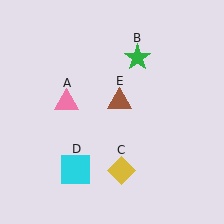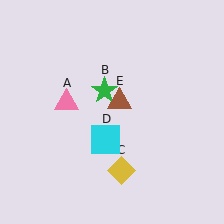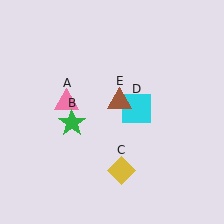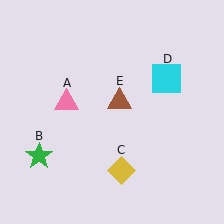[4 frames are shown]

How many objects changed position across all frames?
2 objects changed position: green star (object B), cyan square (object D).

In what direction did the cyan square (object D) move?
The cyan square (object D) moved up and to the right.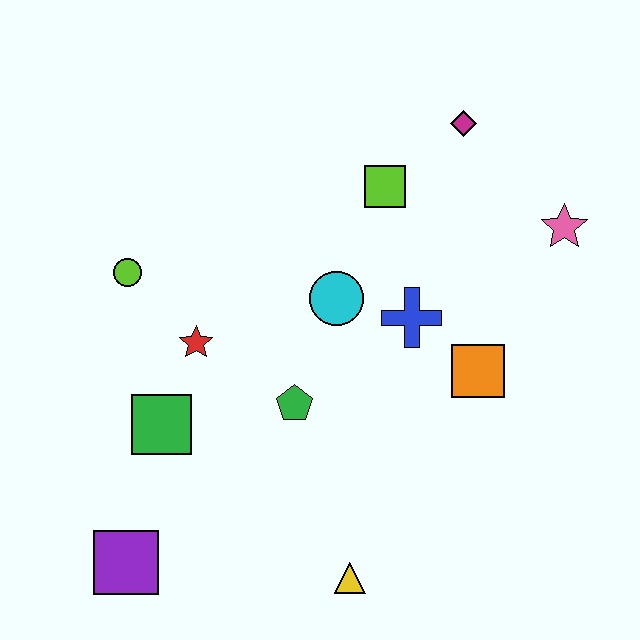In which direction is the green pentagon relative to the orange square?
The green pentagon is to the left of the orange square.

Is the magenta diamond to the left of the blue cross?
No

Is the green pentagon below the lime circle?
Yes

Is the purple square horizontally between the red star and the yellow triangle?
No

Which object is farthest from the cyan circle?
The purple square is farthest from the cyan circle.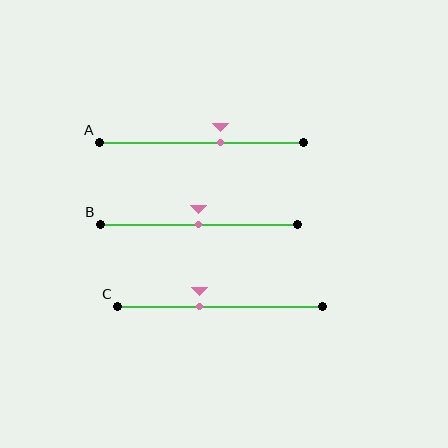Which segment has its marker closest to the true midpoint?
Segment B has its marker closest to the true midpoint.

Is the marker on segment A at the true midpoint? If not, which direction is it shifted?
No, the marker on segment A is shifted to the right by about 9% of the segment length.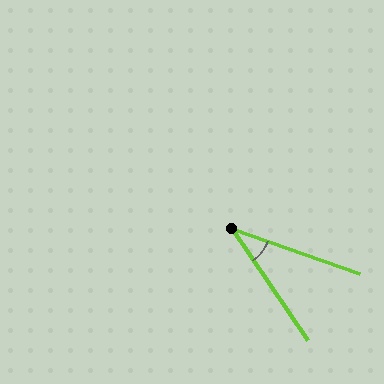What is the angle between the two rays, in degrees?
Approximately 37 degrees.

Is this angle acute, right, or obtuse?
It is acute.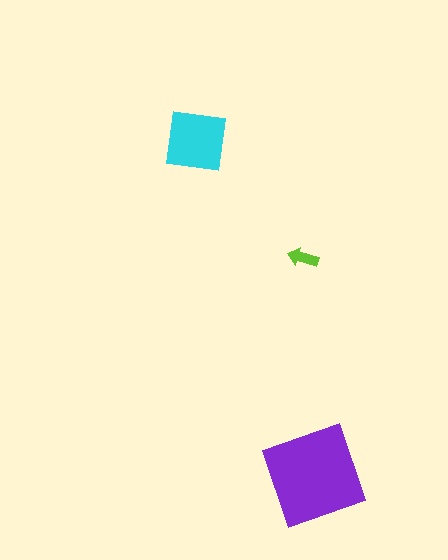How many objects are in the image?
There are 3 objects in the image.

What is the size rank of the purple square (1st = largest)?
1st.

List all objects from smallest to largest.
The lime arrow, the cyan square, the purple square.